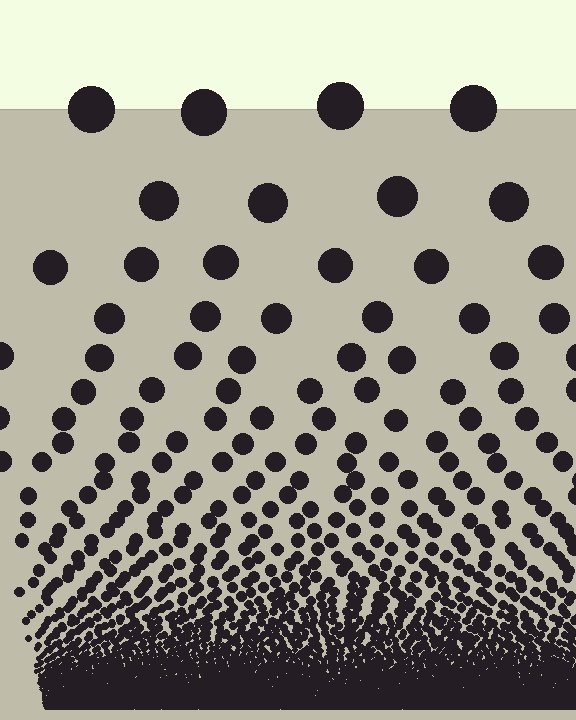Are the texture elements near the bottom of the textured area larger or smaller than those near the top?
Smaller. The gradient is inverted — elements near the bottom are smaller and denser.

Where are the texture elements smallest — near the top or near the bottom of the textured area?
Near the bottom.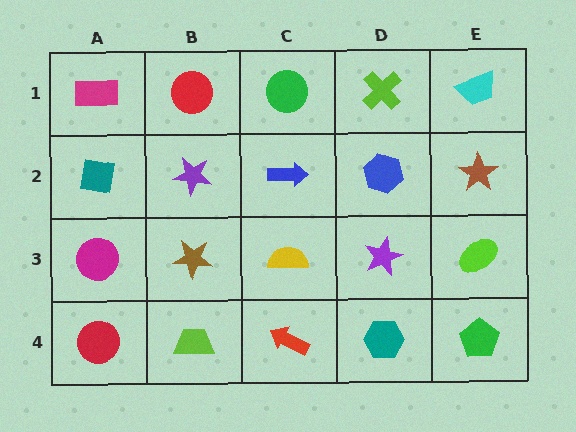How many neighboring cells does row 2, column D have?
4.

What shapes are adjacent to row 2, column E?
A cyan trapezoid (row 1, column E), a lime ellipse (row 3, column E), a blue hexagon (row 2, column D).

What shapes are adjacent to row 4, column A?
A magenta circle (row 3, column A), a lime trapezoid (row 4, column B).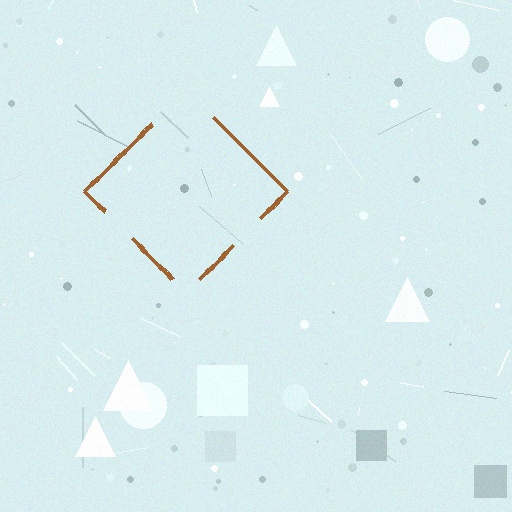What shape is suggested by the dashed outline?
The dashed outline suggests a diamond.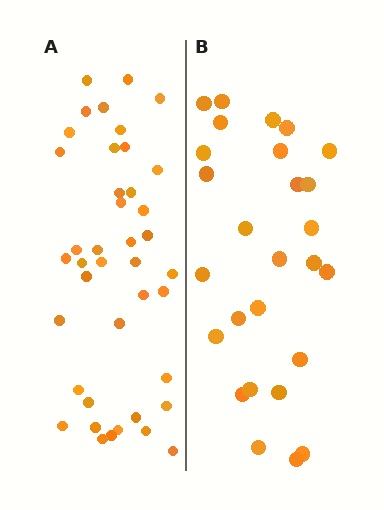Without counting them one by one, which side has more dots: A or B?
Region A (the left region) has more dots.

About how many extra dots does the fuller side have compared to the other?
Region A has approximately 15 more dots than region B.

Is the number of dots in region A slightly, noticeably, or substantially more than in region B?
Region A has substantially more. The ratio is roughly 1.5 to 1.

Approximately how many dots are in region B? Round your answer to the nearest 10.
About 30 dots. (The exact count is 27, which rounds to 30.)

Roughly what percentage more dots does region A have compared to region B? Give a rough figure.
About 50% more.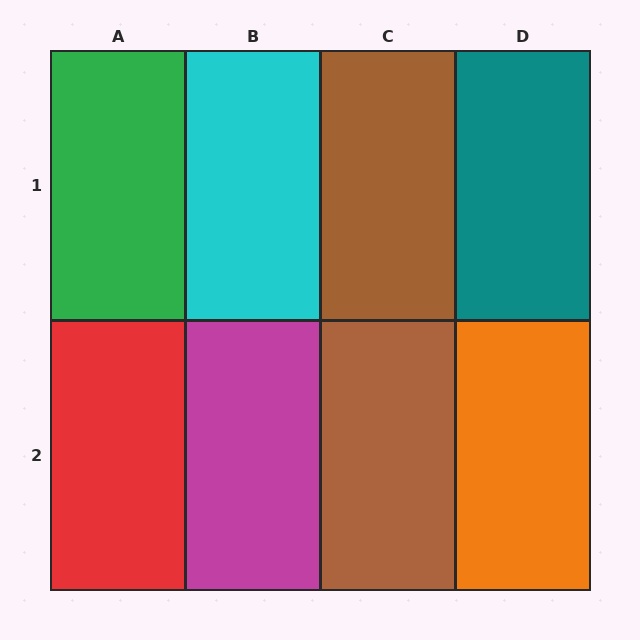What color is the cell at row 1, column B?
Cyan.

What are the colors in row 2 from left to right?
Red, magenta, brown, orange.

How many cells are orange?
1 cell is orange.